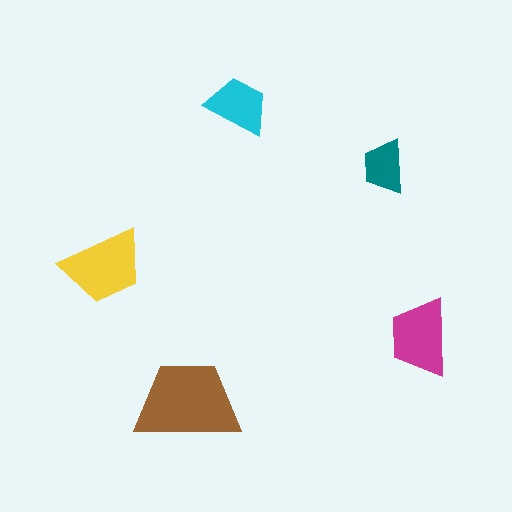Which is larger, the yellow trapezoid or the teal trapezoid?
The yellow one.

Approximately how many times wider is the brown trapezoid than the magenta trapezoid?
About 1.5 times wider.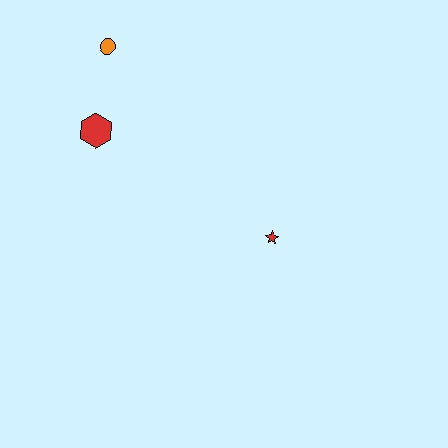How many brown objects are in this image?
There are no brown objects.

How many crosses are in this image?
There are no crosses.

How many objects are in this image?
There are 3 objects.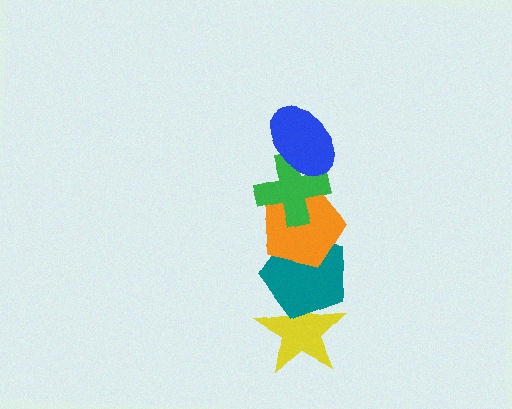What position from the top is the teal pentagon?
The teal pentagon is 4th from the top.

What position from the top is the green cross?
The green cross is 2nd from the top.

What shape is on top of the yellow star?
The teal pentagon is on top of the yellow star.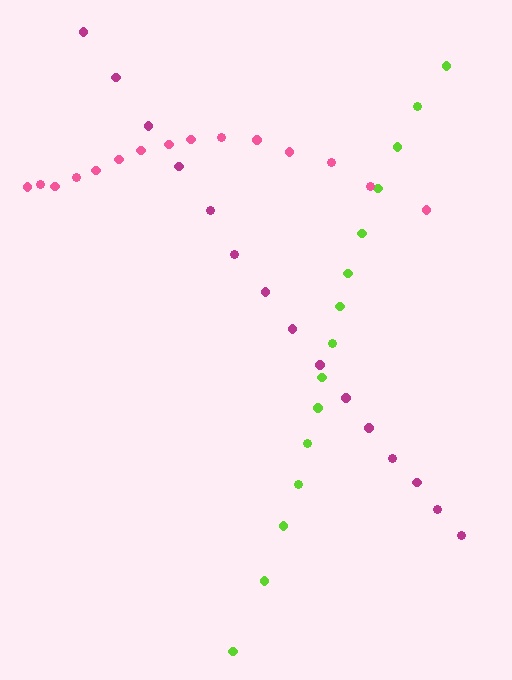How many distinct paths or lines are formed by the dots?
There are 3 distinct paths.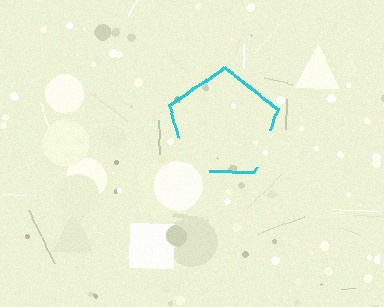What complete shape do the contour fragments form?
The contour fragments form a pentagon.